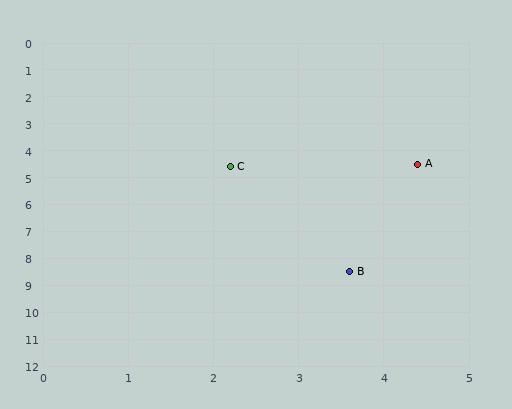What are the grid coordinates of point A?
Point A is at approximately (4.4, 4.5).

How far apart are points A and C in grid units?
Points A and C are about 2.2 grid units apart.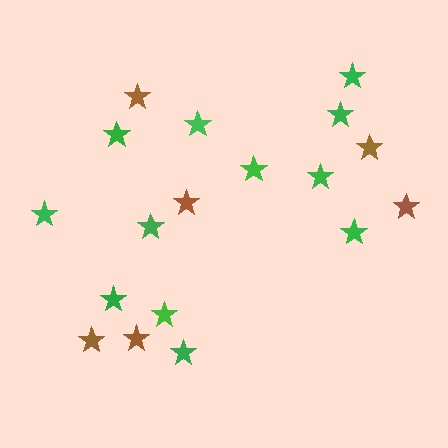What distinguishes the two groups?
There are 2 groups: one group of green stars (12) and one group of brown stars (6).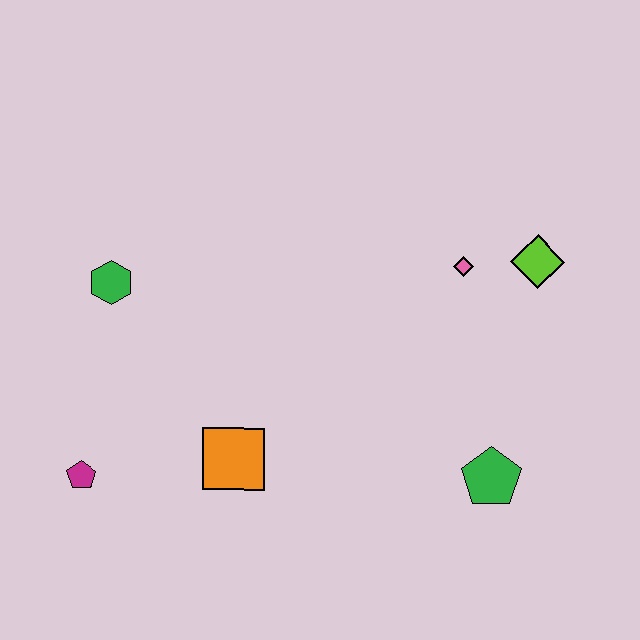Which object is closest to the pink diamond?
The lime diamond is closest to the pink diamond.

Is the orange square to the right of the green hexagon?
Yes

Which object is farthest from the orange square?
The lime diamond is farthest from the orange square.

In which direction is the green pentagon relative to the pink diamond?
The green pentagon is below the pink diamond.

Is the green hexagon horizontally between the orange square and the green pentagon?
No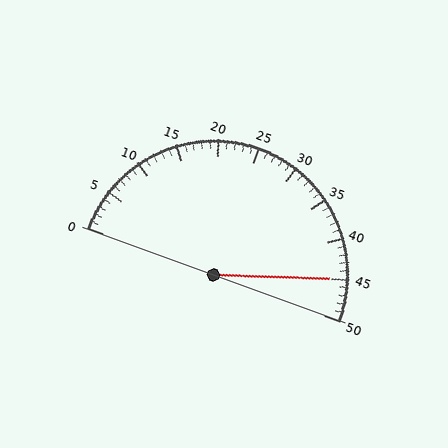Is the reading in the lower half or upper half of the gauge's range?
The reading is in the upper half of the range (0 to 50).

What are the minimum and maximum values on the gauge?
The gauge ranges from 0 to 50.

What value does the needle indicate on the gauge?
The needle indicates approximately 45.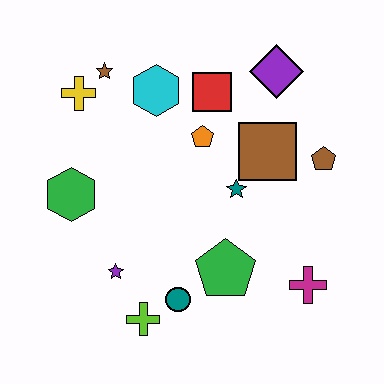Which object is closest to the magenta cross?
The green pentagon is closest to the magenta cross.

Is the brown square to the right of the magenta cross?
No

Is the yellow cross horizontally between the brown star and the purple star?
No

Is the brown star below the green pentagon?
No